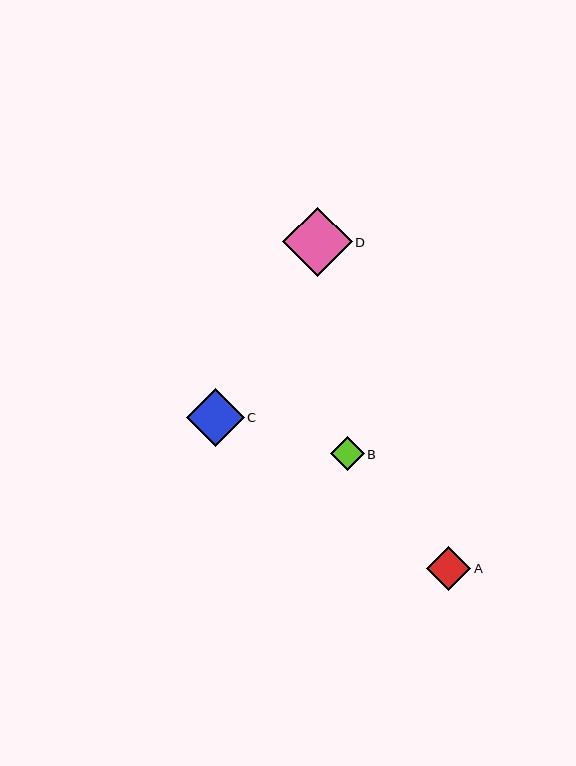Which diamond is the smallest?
Diamond B is the smallest with a size of approximately 34 pixels.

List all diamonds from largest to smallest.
From largest to smallest: D, C, A, B.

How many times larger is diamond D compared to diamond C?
Diamond D is approximately 1.2 times the size of diamond C.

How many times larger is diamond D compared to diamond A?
Diamond D is approximately 1.6 times the size of diamond A.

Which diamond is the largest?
Diamond D is the largest with a size of approximately 70 pixels.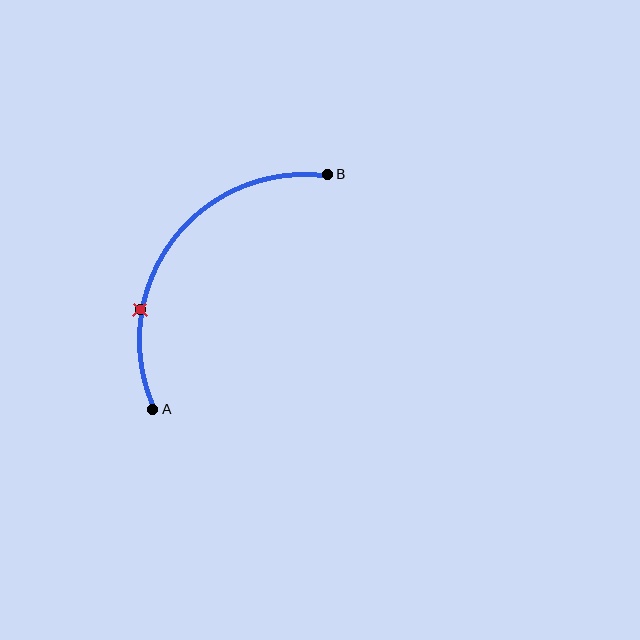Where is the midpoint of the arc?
The arc midpoint is the point on the curve farthest from the straight line joining A and B. It sits above and to the left of that line.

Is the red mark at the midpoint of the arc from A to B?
No. The red mark lies on the arc but is closer to endpoint A. The arc midpoint would be at the point on the curve equidistant along the arc from both A and B.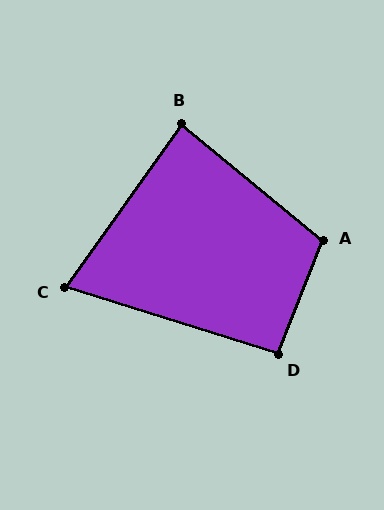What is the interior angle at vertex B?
Approximately 86 degrees (approximately right).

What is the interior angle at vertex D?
Approximately 94 degrees (approximately right).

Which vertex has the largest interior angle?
A, at approximately 108 degrees.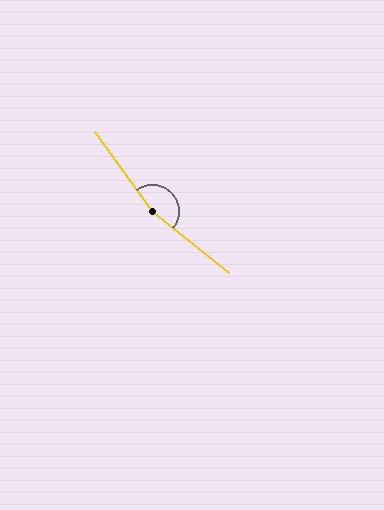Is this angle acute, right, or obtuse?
It is obtuse.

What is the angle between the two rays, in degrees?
Approximately 165 degrees.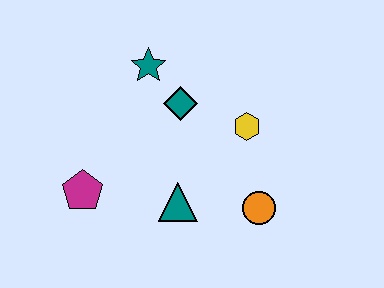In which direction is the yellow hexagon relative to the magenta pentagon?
The yellow hexagon is to the right of the magenta pentagon.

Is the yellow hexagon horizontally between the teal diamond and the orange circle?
Yes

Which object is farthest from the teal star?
The orange circle is farthest from the teal star.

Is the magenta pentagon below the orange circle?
No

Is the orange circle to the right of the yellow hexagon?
Yes